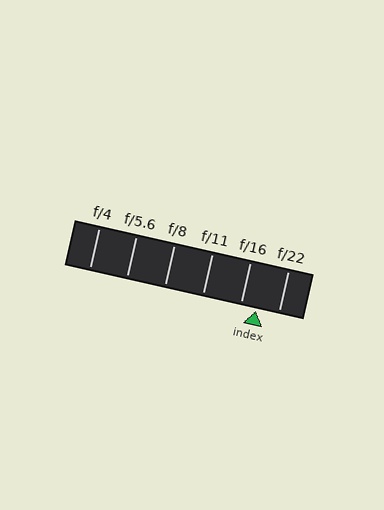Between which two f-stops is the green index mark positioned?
The index mark is between f/16 and f/22.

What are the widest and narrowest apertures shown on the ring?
The widest aperture shown is f/4 and the narrowest is f/22.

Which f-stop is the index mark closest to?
The index mark is closest to f/16.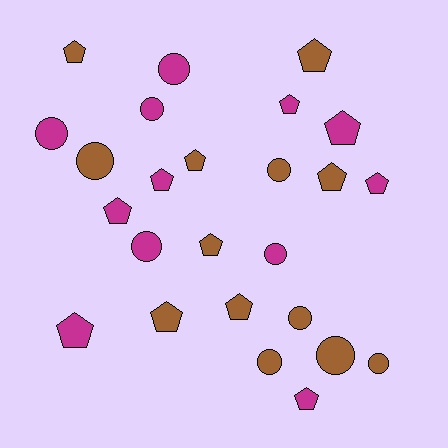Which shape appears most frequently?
Pentagon, with 14 objects.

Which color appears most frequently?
Brown, with 13 objects.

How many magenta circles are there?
There are 5 magenta circles.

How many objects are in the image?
There are 25 objects.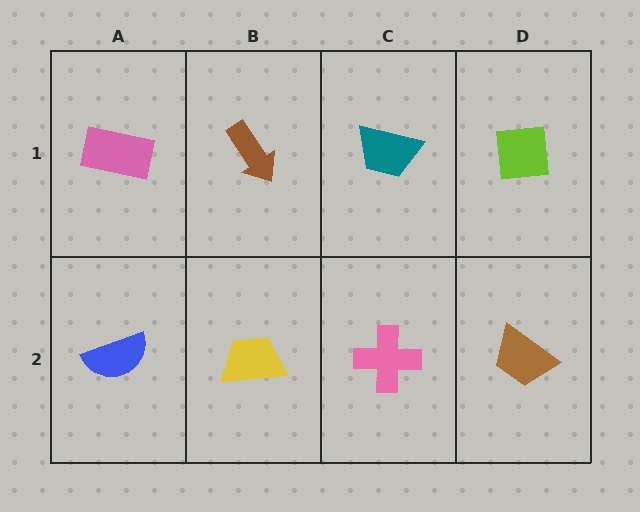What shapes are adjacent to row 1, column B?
A yellow trapezoid (row 2, column B), a pink rectangle (row 1, column A), a teal trapezoid (row 1, column C).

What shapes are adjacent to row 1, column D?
A brown trapezoid (row 2, column D), a teal trapezoid (row 1, column C).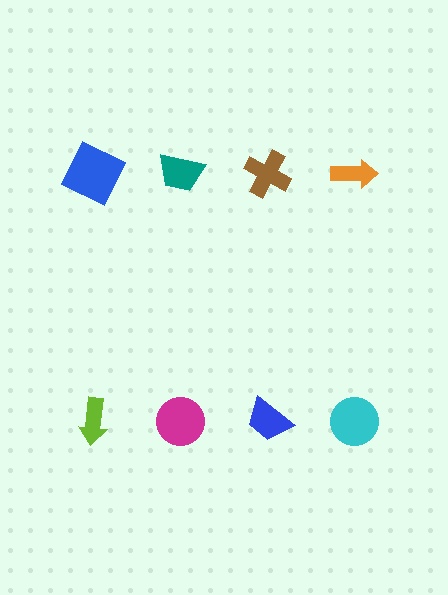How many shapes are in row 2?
4 shapes.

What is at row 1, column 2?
A teal trapezoid.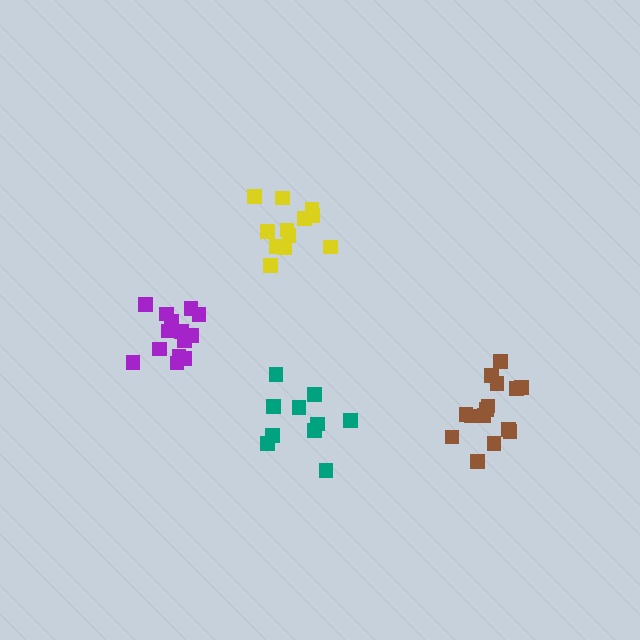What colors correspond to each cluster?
The clusters are colored: yellow, brown, teal, purple.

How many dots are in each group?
Group 1: 13 dots, Group 2: 15 dots, Group 3: 10 dots, Group 4: 14 dots (52 total).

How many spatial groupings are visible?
There are 4 spatial groupings.